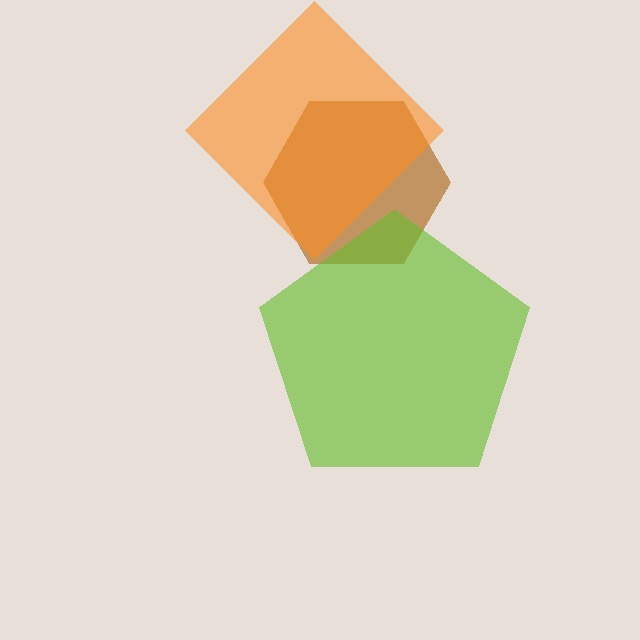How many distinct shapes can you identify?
There are 3 distinct shapes: a brown hexagon, a lime pentagon, an orange diamond.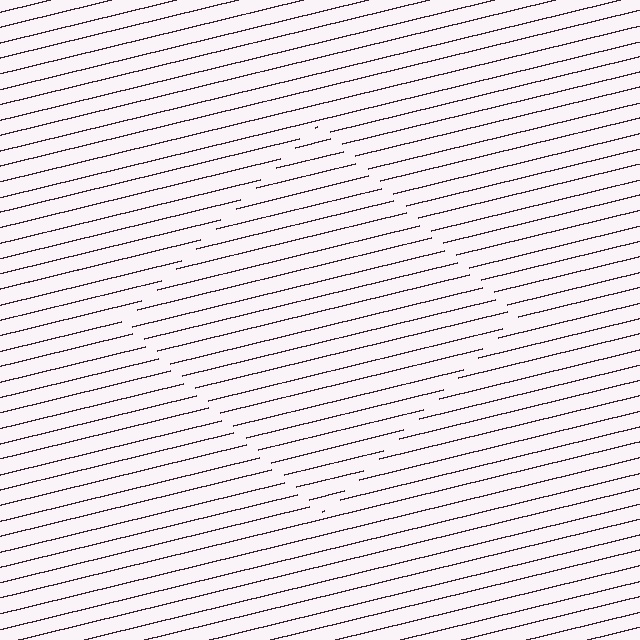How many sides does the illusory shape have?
4 sides — the line-ends trace a square.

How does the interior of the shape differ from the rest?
The interior of the shape contains the same grating, shifted by half a period — the contour is defined by the phase discontinuity where line-ends from the inner and outer gratings abut.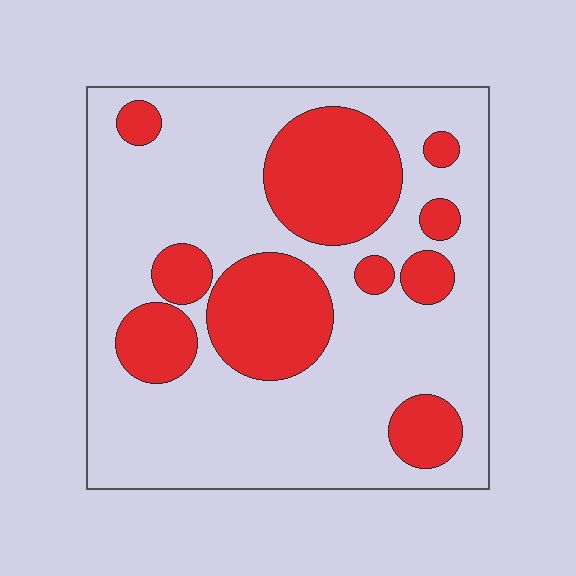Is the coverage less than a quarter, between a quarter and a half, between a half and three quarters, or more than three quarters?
Between a quarter and a half.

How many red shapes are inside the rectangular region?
10.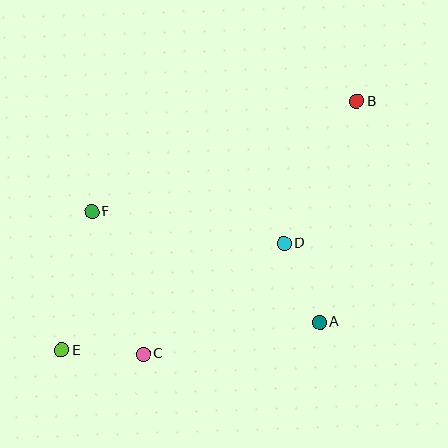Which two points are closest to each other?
Points C and E are closest to each other.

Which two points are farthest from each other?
Points B and E are farthest from each other.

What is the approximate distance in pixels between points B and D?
The distance between B and D is approximately 160 pixels.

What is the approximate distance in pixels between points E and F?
The distance between E and F is approximately 142 pixels.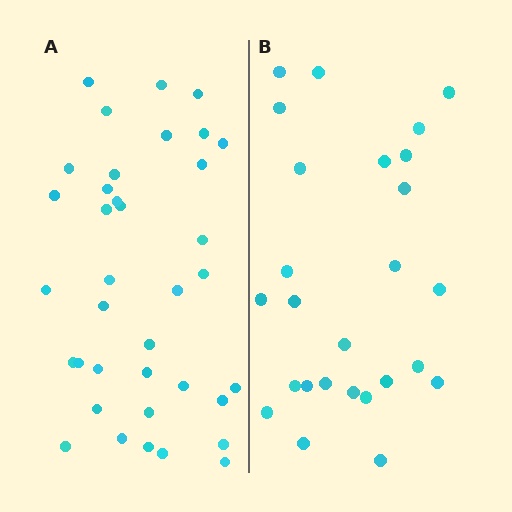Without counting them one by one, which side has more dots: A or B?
Region A (the left region) has more dots.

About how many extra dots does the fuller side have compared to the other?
Region A has roughly 12 or so more dots than region B.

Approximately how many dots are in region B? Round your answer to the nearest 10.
About 30 dots. (The exact count is 26, which rounds to 30.)